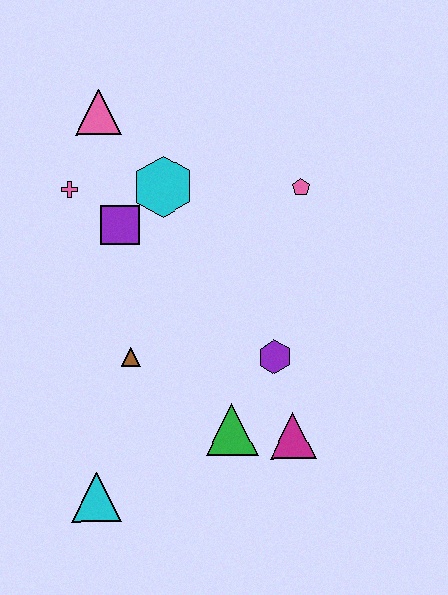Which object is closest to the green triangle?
The magenta triangle is closest to the green triangle.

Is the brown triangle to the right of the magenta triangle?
No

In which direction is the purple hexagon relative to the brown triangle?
The purple hexagon is to the right of the brown triangle.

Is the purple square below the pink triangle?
Yes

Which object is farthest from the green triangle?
The pink triangle is farthest from the green triangle.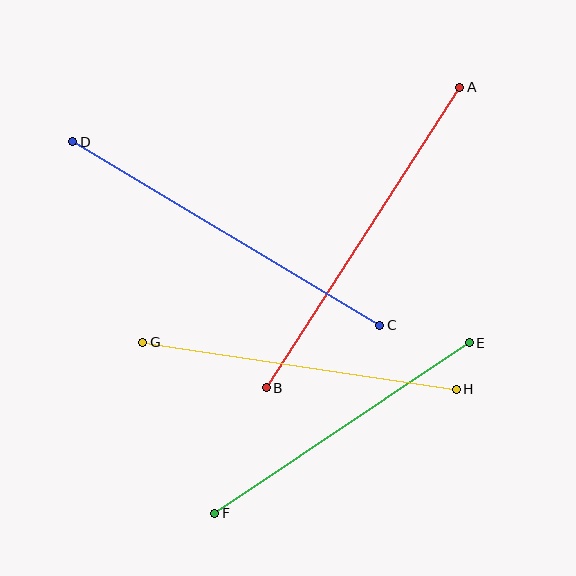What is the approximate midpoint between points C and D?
The midpoint is at approximately (226, 233) pixels.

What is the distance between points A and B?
The distance is approximately 358 pixels.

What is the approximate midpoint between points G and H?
The midpoint is at approximately (300, 366) pixels.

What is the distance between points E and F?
The distance is approximately 306 pixels.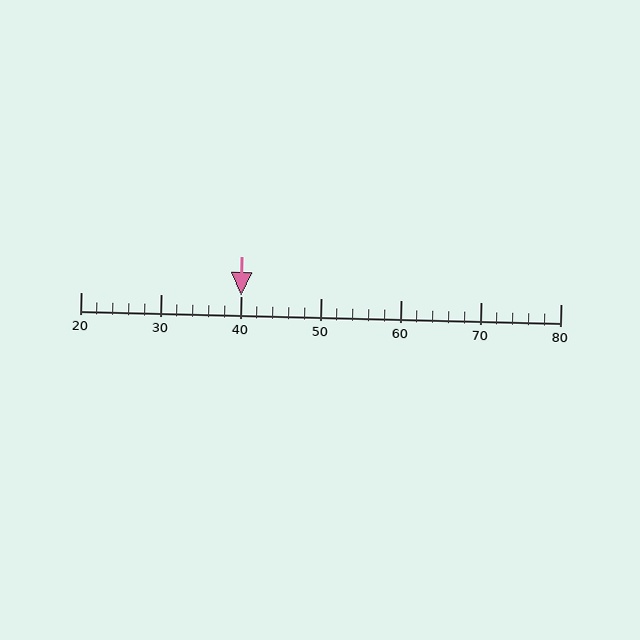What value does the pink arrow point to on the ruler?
The pink arrow points to approximately 40.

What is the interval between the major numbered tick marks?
The major tick marks are spaced 10 units apart.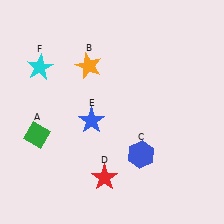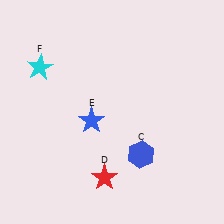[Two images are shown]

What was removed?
The green diamond (A), the orange star (B) were removed in Image 2.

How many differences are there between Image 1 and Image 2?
There are 2 differences between the two images.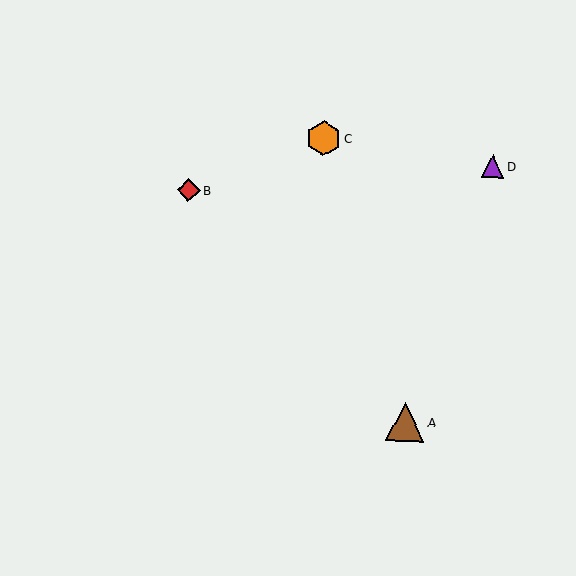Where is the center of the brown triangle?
The center of the brown triangle is at (405, 422).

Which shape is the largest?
The brown triangle (labeled A) is the largest.